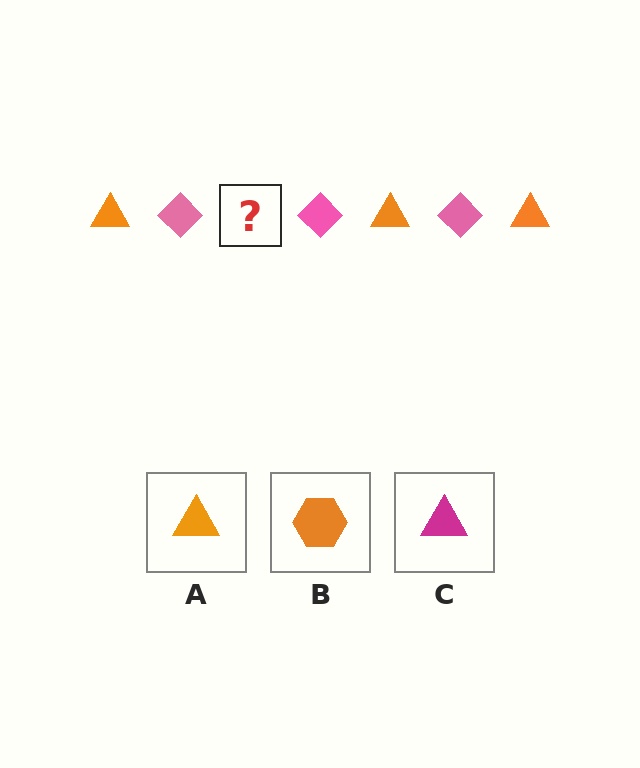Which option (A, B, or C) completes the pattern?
A.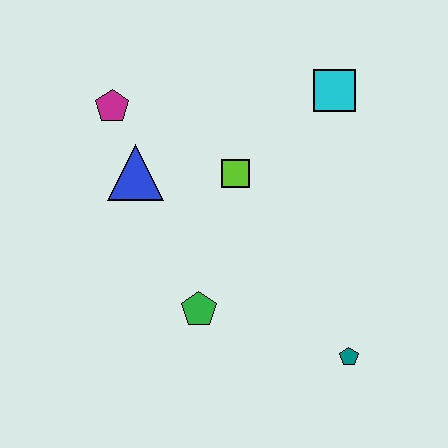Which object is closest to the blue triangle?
The magenta pentagon is closest to the blue triangle.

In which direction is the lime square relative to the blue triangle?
The lime square is to the right of the blue triangle.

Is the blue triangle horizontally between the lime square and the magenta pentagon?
Yes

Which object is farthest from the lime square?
The teal pentagon is farthest from the lime square.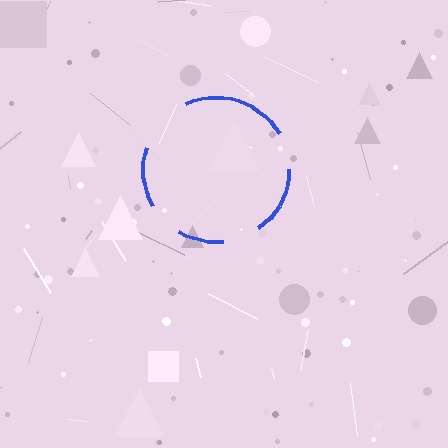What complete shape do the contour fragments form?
The contour fragments form a circle.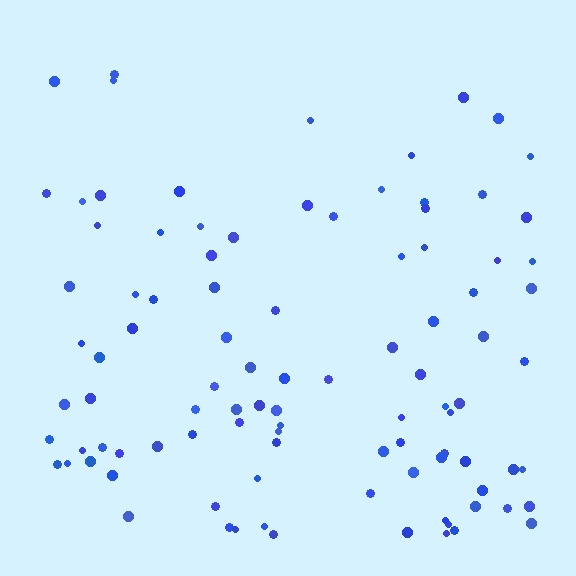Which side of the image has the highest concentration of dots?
The bottom.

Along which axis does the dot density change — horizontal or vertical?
Vertical.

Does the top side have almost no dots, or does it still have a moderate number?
Still a moderate number, just noticeably fewer than the bottom.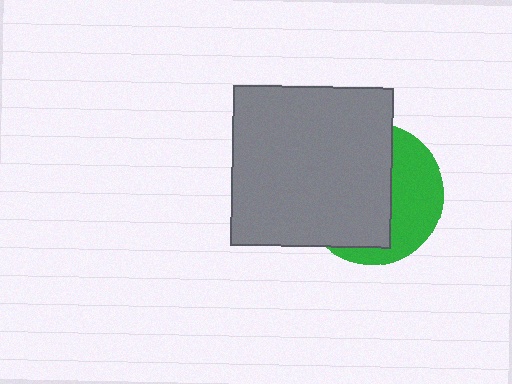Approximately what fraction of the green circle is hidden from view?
Roughly 61% of the green circle is hidden behind the gray square.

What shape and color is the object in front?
The object in front is a gray square.